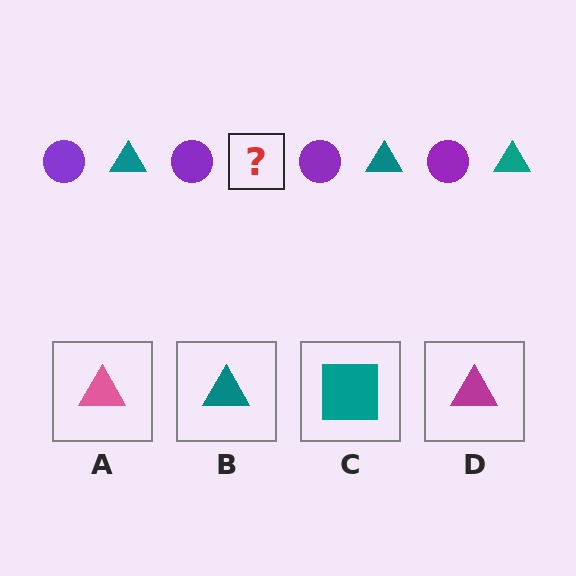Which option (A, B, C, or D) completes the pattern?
B.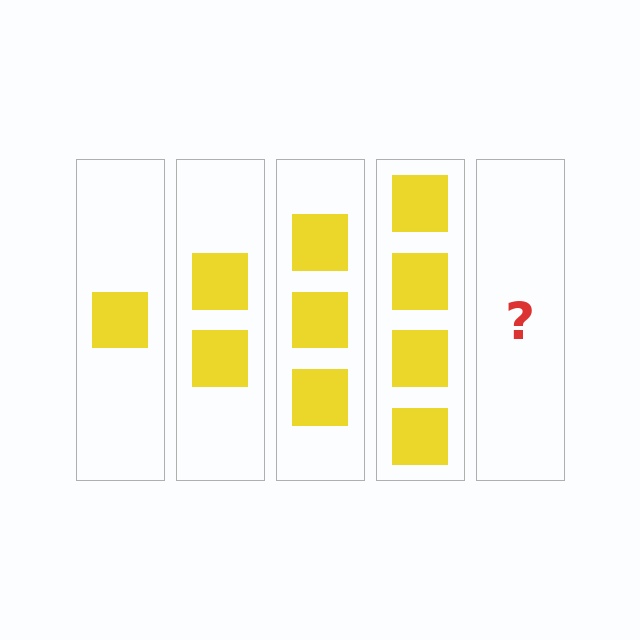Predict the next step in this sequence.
The next step is 5 squares.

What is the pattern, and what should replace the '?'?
The pattern is that each step adds one more square. The '?' should be 5 squares.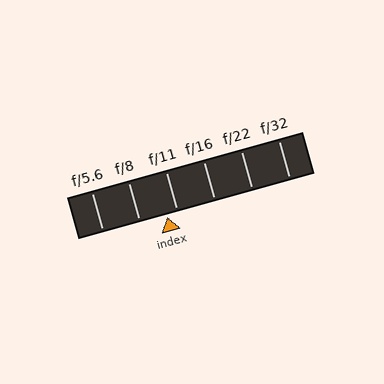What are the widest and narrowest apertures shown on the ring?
The widest aperture shown is f/5.6 and the narrowest is f/32.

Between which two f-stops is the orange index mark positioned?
The index mark is between f/8 and f/11.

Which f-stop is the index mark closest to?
The index mark is closest to f/11.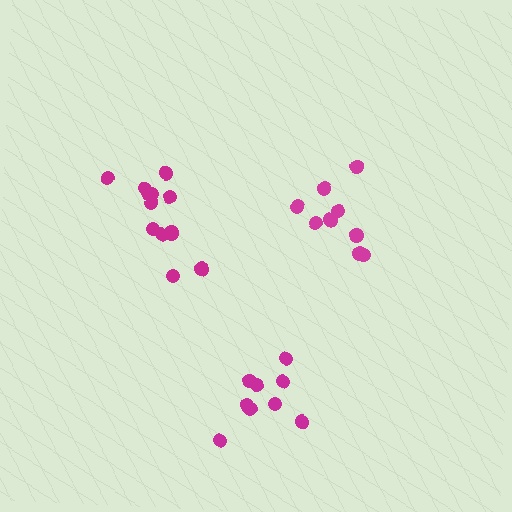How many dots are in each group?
Group 1: 13 dots, Group 2: 9 dots, Group 3: 9 dots (31 total).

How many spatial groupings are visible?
There are 3 spatial groupings.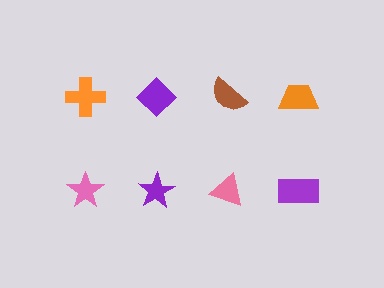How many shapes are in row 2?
4 shapes.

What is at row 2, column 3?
A pink triangle.